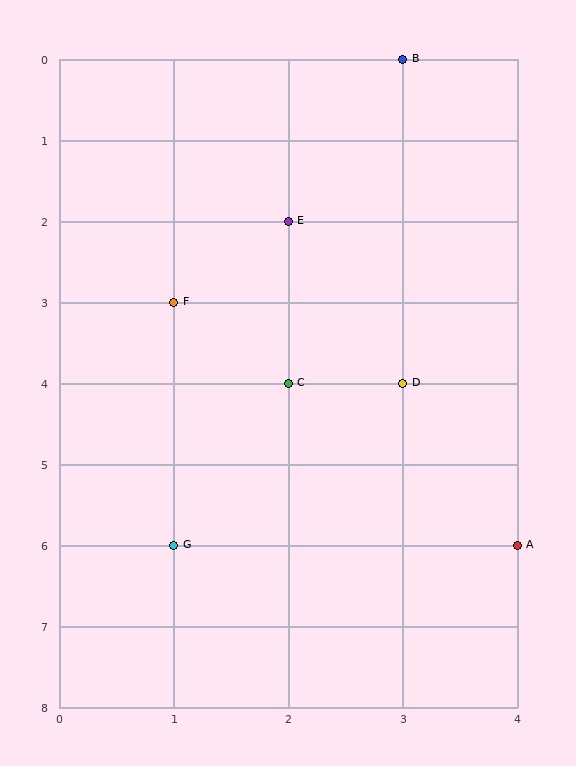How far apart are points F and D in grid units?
Points F and D are 2 columns and 1 row apart (about 2.2 grid units diagonally).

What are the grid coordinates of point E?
Point E is at grid coordinates (2, 2).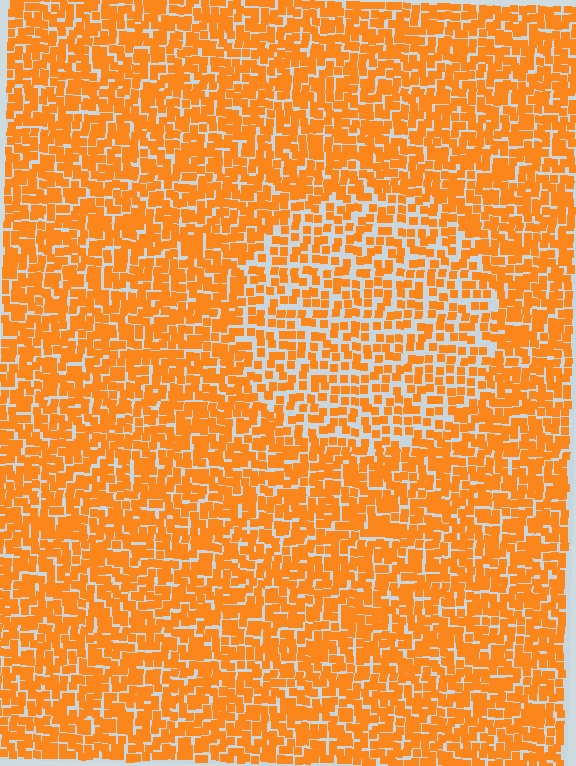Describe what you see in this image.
The image contains small orange elements arranged at two different densities. A circle-shaped region is visible where the elements are less densely packed than the surrounding area.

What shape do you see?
I see a circle.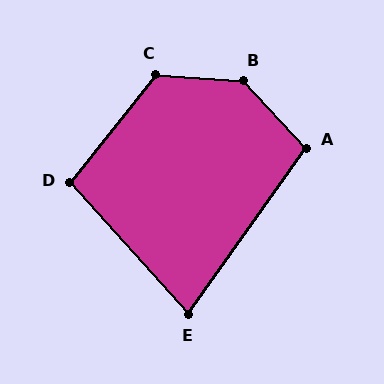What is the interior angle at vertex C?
Approximately 125 degrees (obtuse).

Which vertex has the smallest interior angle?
E, at approximately 77 degrees.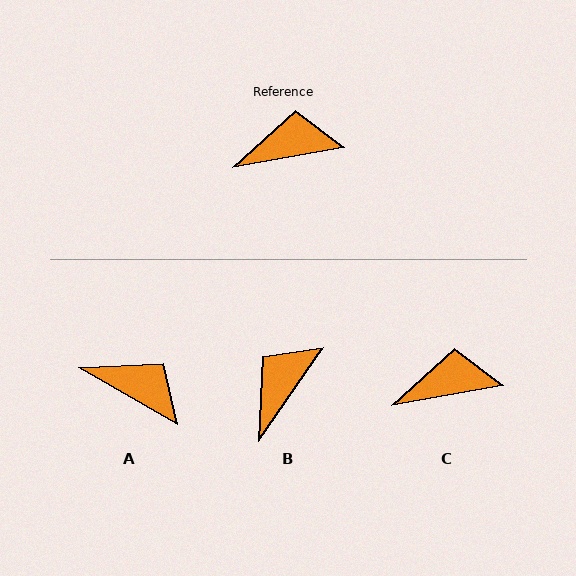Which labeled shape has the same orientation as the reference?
C.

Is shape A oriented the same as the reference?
No, it is off by about 40 degrees.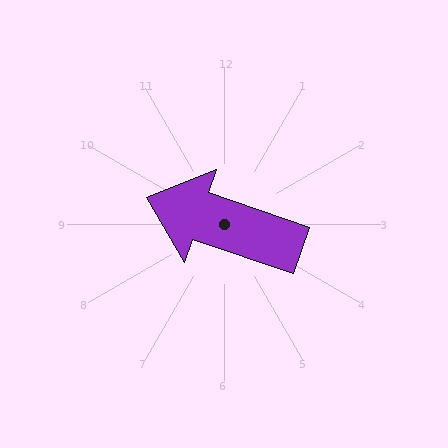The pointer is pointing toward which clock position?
Roughly 10 o'clock.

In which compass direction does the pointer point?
West.